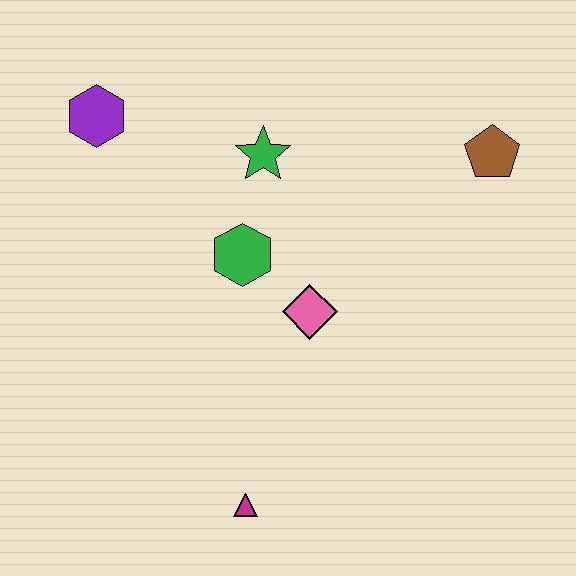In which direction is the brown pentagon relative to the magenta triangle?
The brown pentagon is above the magenta triangle.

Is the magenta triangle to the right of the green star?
No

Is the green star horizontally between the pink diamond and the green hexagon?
Yes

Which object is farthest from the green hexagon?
The brown pentagon is farthest from the green hexagon.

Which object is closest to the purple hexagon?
The green star is closest to the purple hexagon.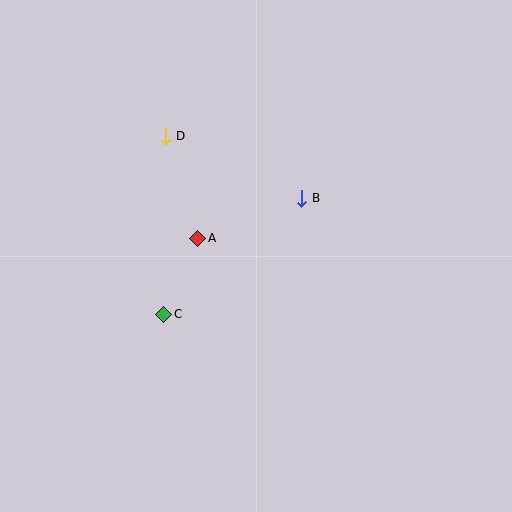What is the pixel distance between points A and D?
The distance between A and D is 107 pixels.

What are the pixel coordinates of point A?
Point A is at (198, 238).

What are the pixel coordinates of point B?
Point B is at (302, 198).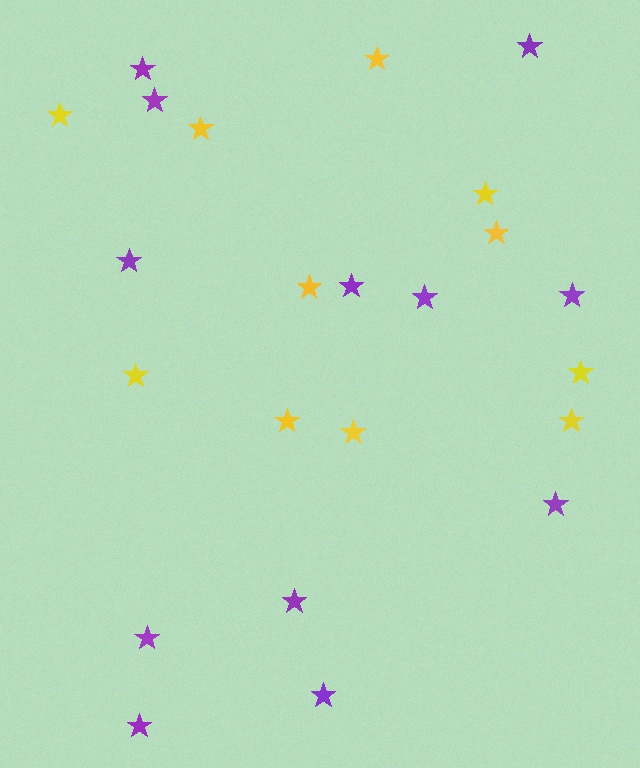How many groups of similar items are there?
There are 2 groups: one group of purple stars (12) and one group of yellow stars (11).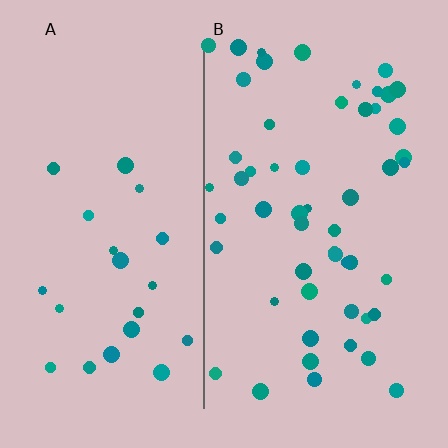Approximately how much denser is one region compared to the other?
Approximately 2.5× — region B over region A.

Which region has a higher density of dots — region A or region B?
B (the right).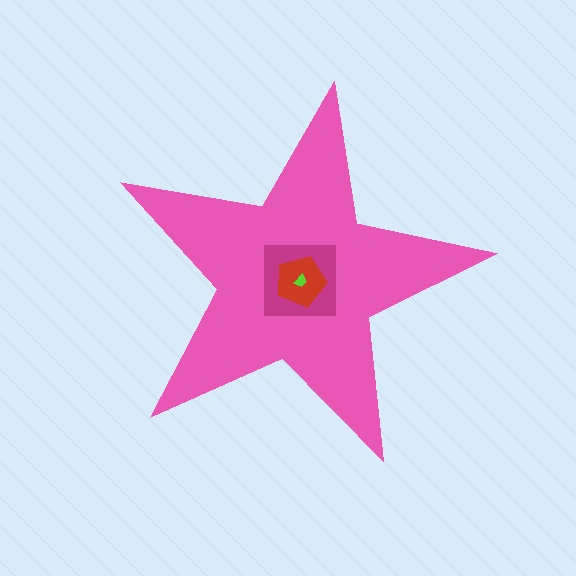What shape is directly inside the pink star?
The magenta square.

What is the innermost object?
The lime trapezoid.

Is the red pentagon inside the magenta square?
Yes.